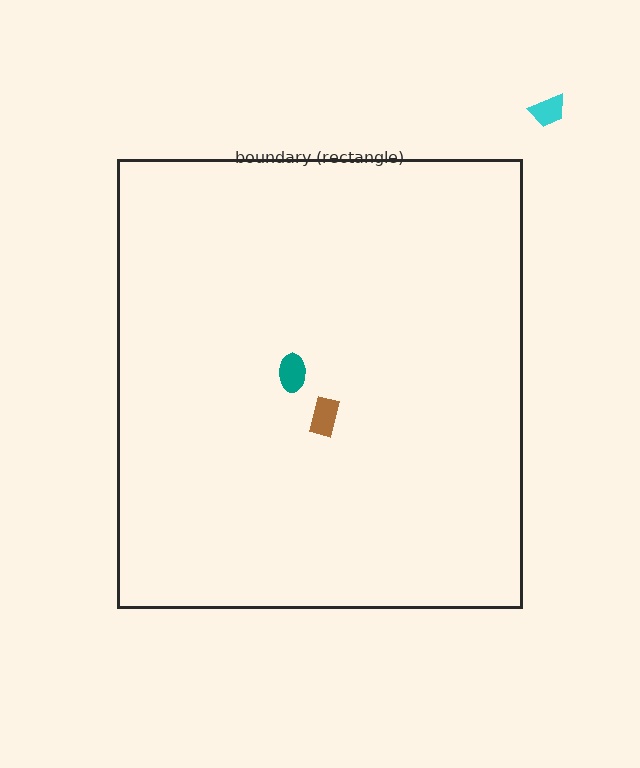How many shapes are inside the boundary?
2 inside, 1 outside.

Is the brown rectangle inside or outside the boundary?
Inside.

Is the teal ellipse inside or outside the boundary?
Inside.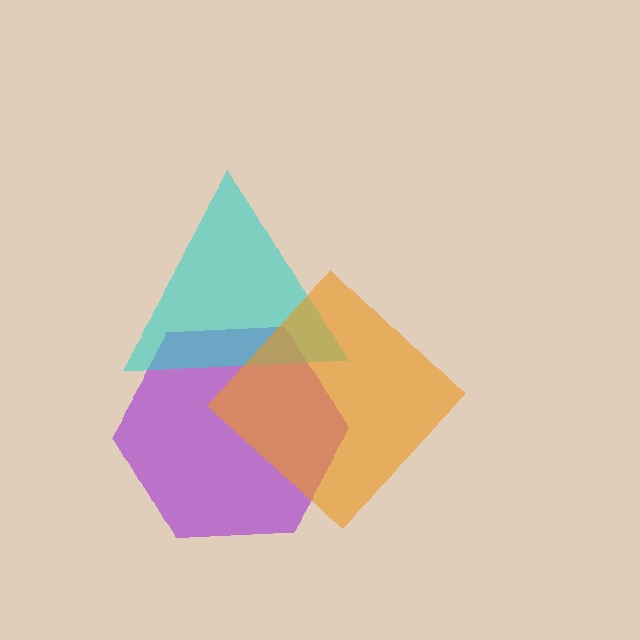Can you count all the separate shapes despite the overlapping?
Yes, there are 3 separate shapes.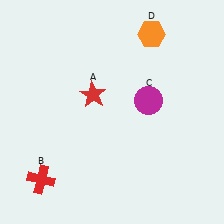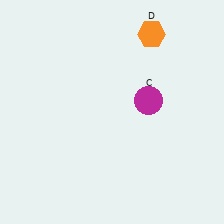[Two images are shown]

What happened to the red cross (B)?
The red cross (B) was removed in Image 2. It was in the bottom-left area of Image 1.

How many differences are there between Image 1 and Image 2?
There are 2 differences between the two images.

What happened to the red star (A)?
The red star (A) was removed in Image 2. It was in the top-left area of Image 1.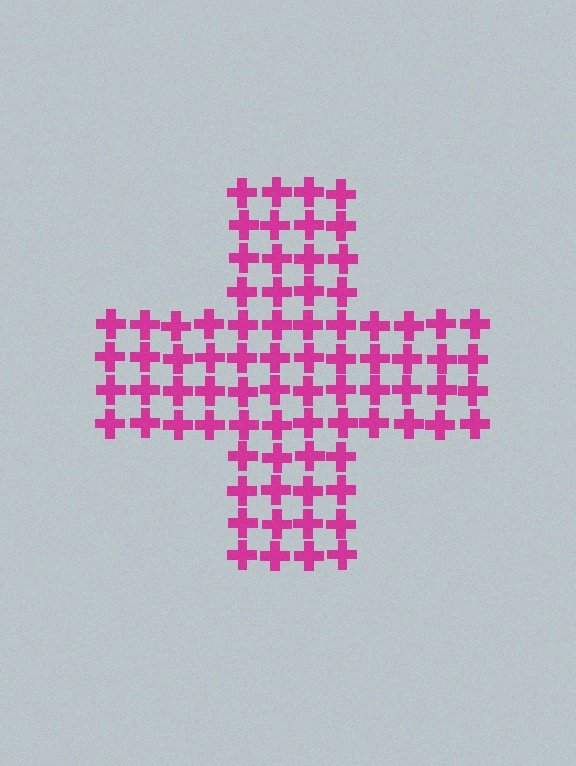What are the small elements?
The small elements are crosses.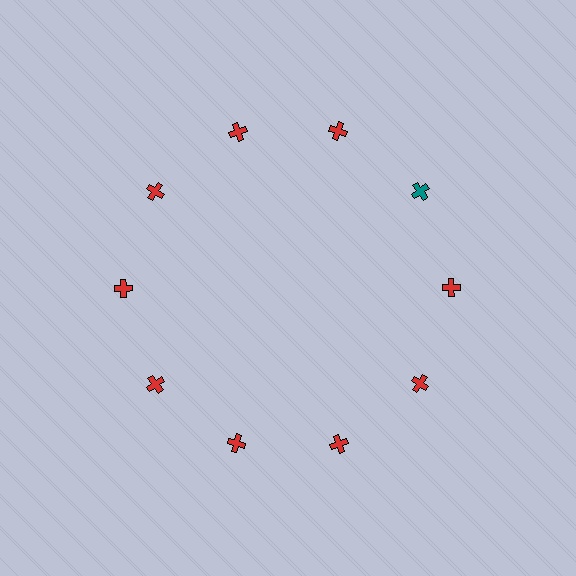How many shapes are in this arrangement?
There are 10 shapes arranged in a ring pattern.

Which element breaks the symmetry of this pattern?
The teal cross at roughly the 2 o'clock position breaks the symmetry. All other shapes are red crosses.